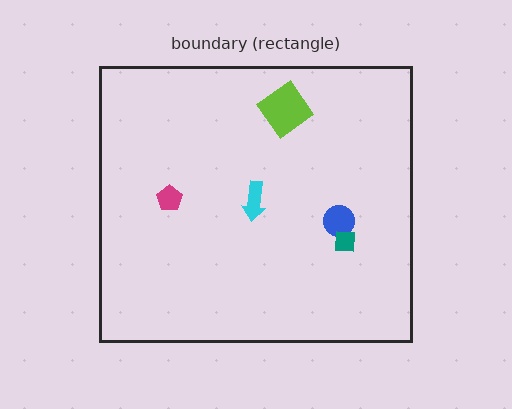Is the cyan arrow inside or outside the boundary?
Inside.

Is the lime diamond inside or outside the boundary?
Inside.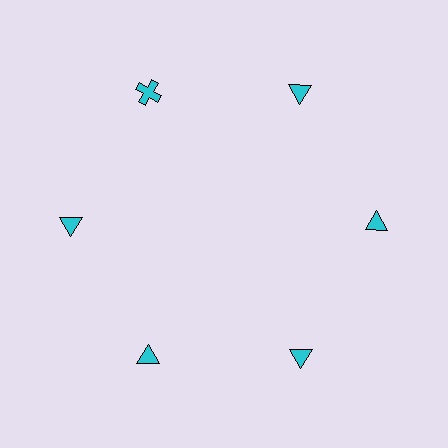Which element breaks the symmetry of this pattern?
The cyan cross at roughly the 11 o'clock position breaks the symmetry. All other shapes are cyan triangles.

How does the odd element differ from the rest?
It has a different shape: cross instead of triangle.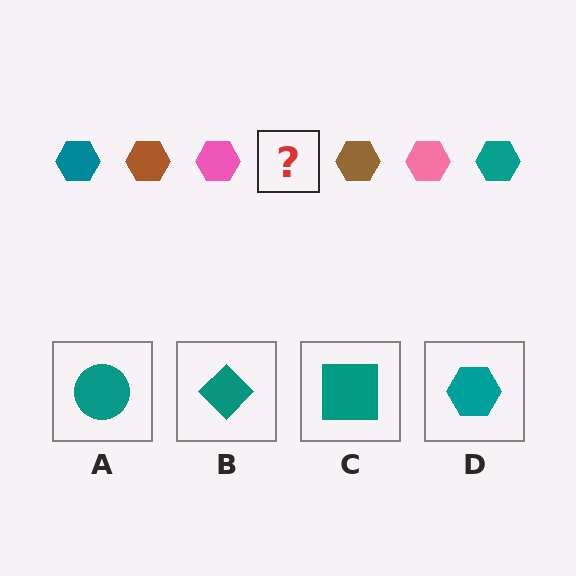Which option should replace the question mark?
Option D.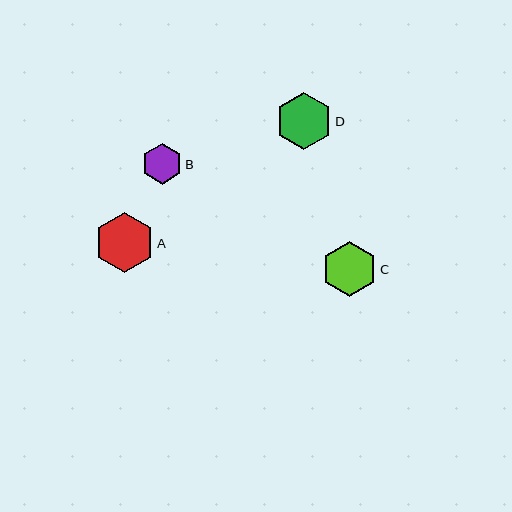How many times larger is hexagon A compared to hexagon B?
Hexagon A is approximately 1.5 times the size of hexagon B.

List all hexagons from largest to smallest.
From largest to smallest: A, D, C, B.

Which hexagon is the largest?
Hexagon A is the largest with a size of approximately 60 pixels.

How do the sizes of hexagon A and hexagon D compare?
Hexagon A and hexagon D are approximately the same size.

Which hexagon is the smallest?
Hexagon B is the smallest with a size of approximately 40 pixels.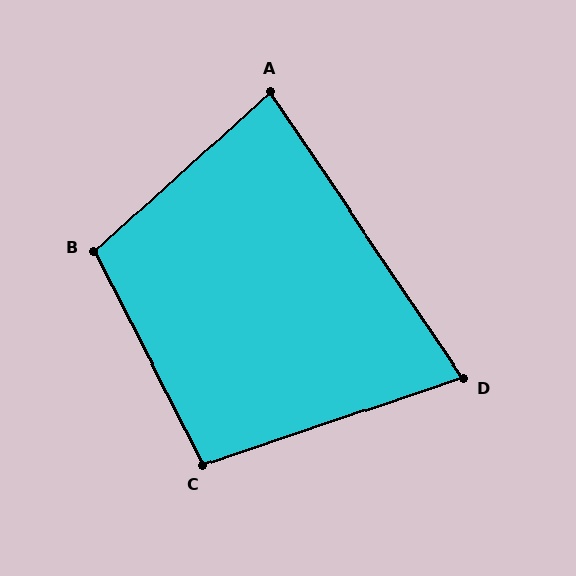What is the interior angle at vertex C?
Approximately 98 degrees (obtuse).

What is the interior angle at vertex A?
Approximately 82 degrees (acute).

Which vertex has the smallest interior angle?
D, at approximately 75 degrees.